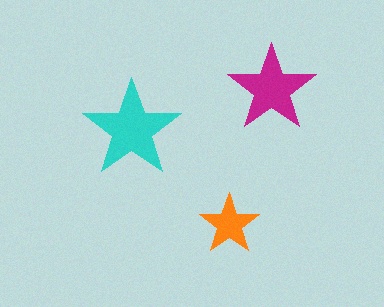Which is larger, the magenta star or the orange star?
The magenta one.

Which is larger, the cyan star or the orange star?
The cyan one.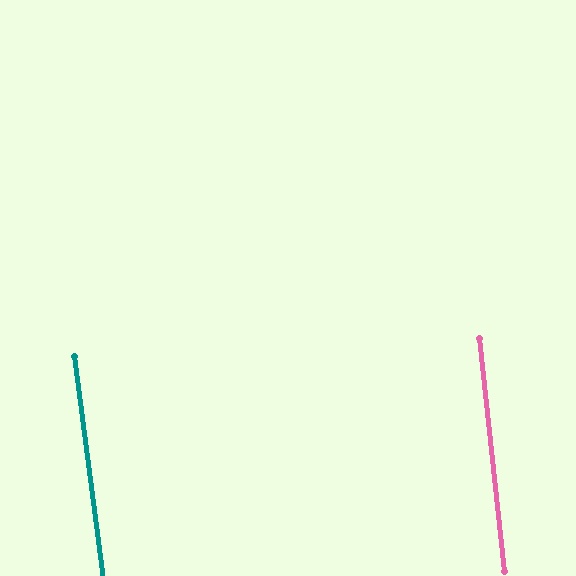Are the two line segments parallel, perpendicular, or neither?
Parallel — their directions differ by only 1.5°.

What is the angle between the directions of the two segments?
Approximately 1 degree.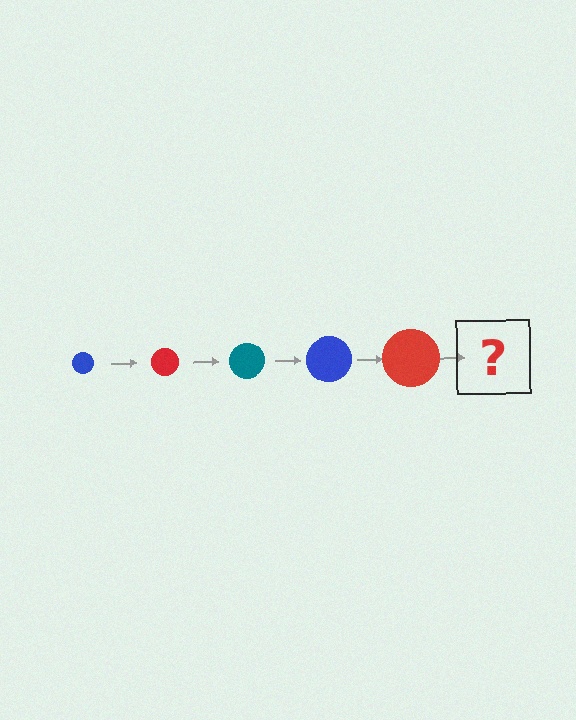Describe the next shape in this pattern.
It should be a teal circle, larger than the previous one.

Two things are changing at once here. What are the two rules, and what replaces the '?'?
The two rules are that the circle grows larger each step and the color cycles through blue, red, and teal. The '?' should be a teal circle, larger than the previous one.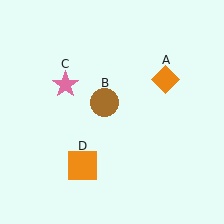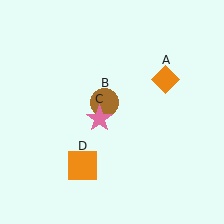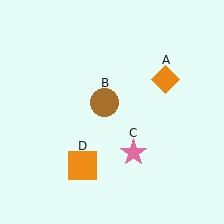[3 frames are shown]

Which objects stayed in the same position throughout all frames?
Orange diamond (object A) and brown circle (object B) and orange square (object D) remained stationary.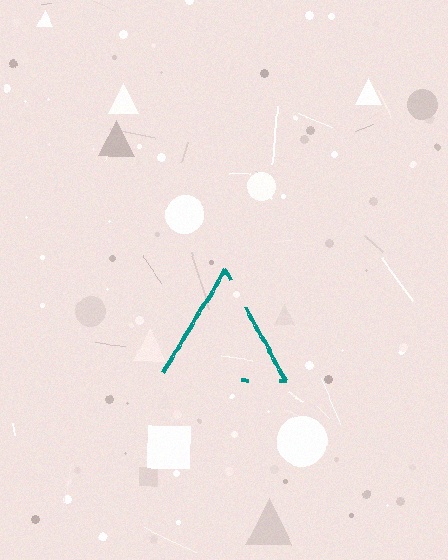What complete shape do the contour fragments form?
The contour fragments form a triangle.